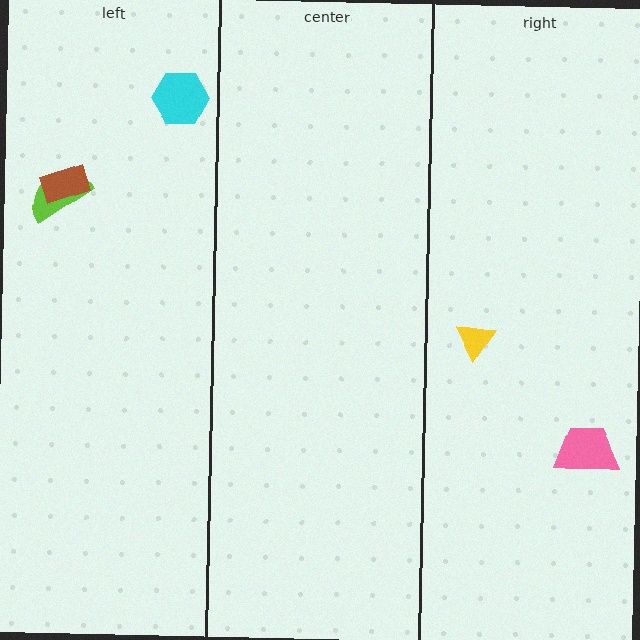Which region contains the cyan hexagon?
The left region.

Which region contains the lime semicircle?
The left region.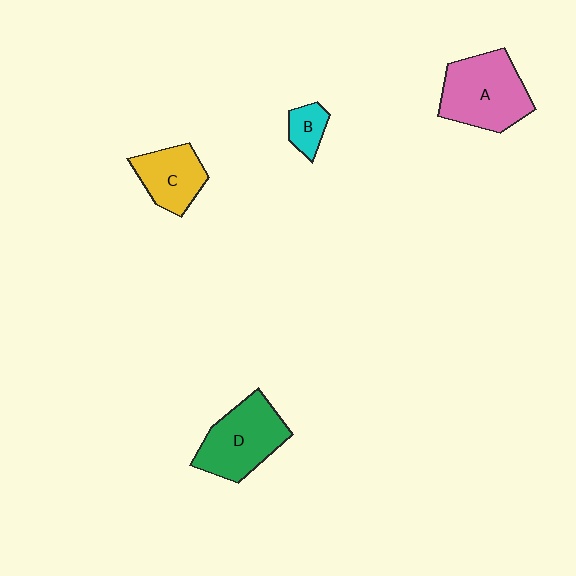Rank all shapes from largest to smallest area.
From largest to smallest: A (pink), D (green), C (yellow), B (cyan).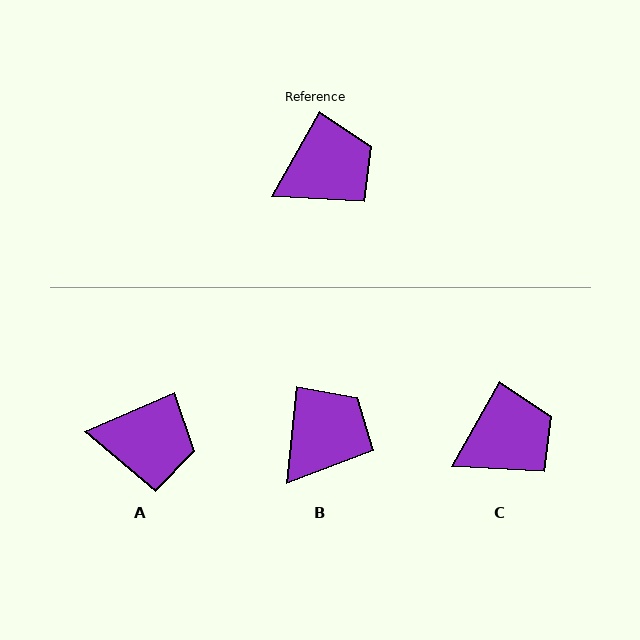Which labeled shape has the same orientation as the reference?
C.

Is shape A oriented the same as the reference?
No, it is off by about 37 degrees.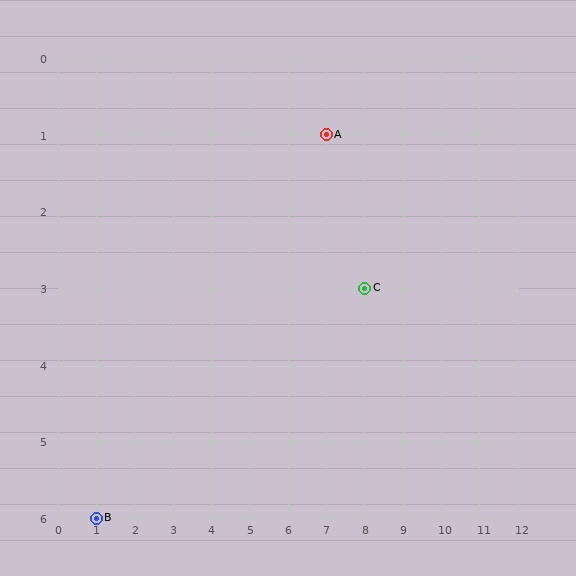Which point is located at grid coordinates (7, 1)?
Point A is at (7, 1).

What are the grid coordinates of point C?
Point C is at grid coordinates (8, 3).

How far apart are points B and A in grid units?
Points B and A are 6 columns and 5 rows apart (about 7.8 grid units diagonally).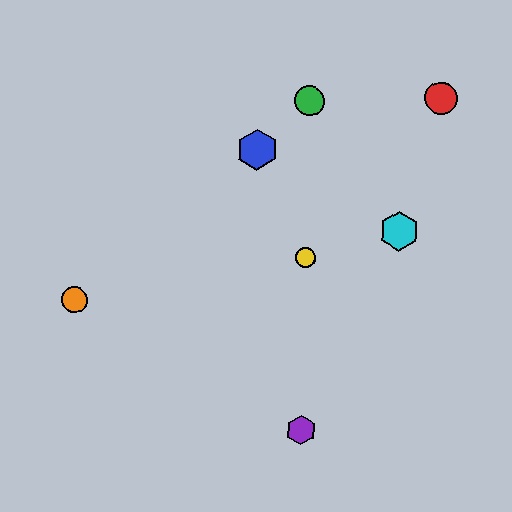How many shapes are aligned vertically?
3 shapes (the green circle, the yellow circle, the purple hexagon) are aligned vertically.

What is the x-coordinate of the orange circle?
The orange circle is at x≈75.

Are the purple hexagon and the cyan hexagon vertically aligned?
No, the purple hexagon is at x≈301 and the cyan hexagon is at x≈399.